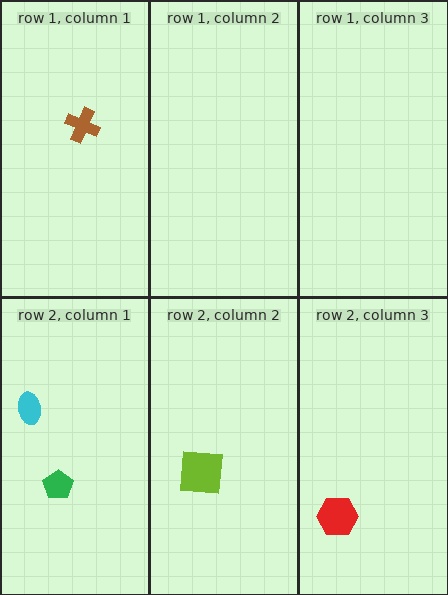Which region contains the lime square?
The row 2, column 2 region.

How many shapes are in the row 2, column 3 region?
1.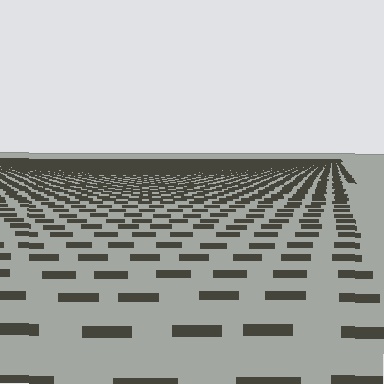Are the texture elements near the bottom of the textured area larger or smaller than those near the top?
Larger. Near the bottom, elements are closer to the viewer and appear at a bigger on-screen size.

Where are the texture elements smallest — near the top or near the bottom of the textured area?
Near the top.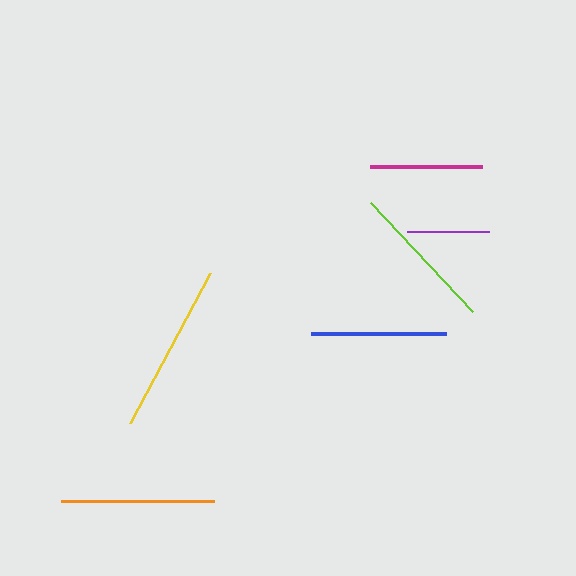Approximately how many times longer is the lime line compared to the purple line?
The lime line is approximately 1.8 times the length of the purple line.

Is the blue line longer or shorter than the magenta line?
The blue line is longer than the magenta line.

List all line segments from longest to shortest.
From longest to shortest: yellow, orange, lime, blue, magenta, purple.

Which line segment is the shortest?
The purple line is the shortest at approximately 82 pixels.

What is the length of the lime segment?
The lime segment is approximately 150 pixels long.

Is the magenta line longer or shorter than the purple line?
The magenta line is longer than the purple line.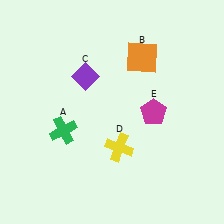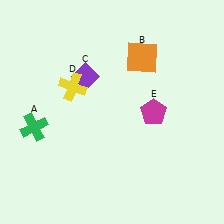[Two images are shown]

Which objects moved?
The objects that moved are: the green cross (A), the yellow cross (D).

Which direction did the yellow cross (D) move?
The yellow cross (D) moved up.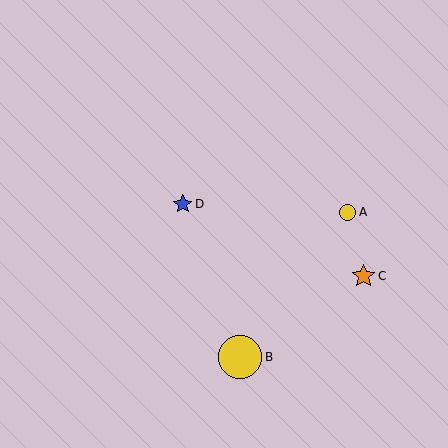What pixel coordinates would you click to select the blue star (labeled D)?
Click at (183, 204) to select the blue star D.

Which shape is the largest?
The yellow circle (labeled B) is the largest.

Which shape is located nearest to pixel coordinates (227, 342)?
The yellow circle (labeled B) at (240, 357) is nearest to that location.